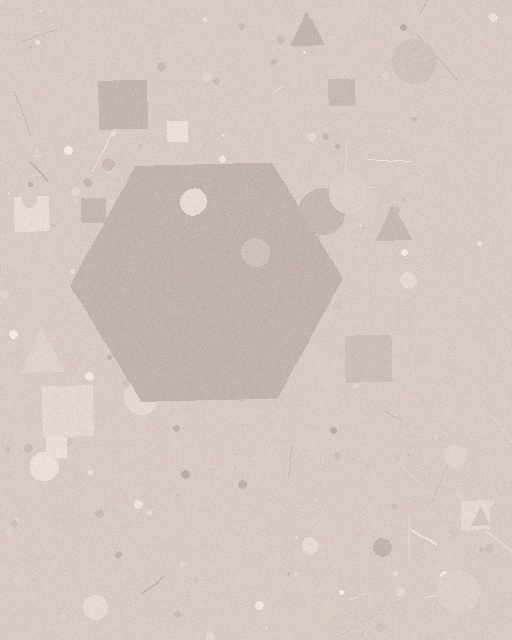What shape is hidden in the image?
A hexagon is hidden in the image.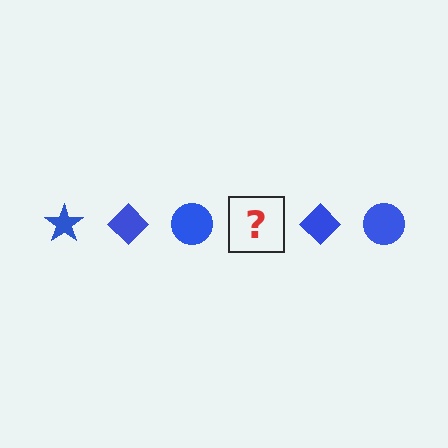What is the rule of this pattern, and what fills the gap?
The rule is that the pattern cycles through star, diamond, circle shapes in blue. The gap should be filled with a blue star.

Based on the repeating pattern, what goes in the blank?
The blank should be a blue star.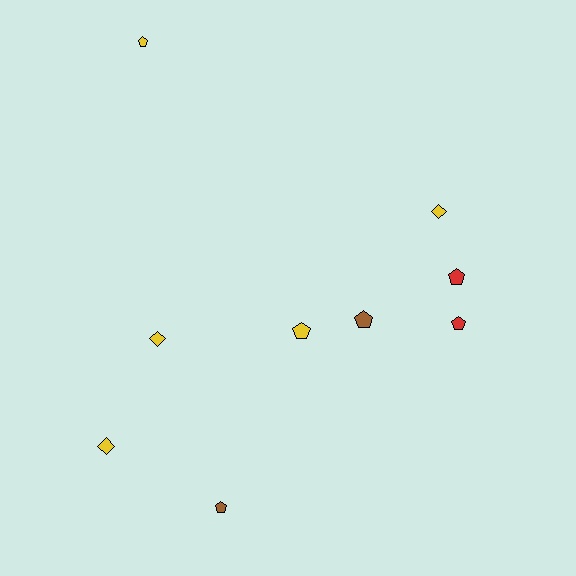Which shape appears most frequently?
Pentagon, with 6 objects.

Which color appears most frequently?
Yellow, with 5 objects.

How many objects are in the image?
There are 9 objects.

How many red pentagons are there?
There are 2 red pentagons.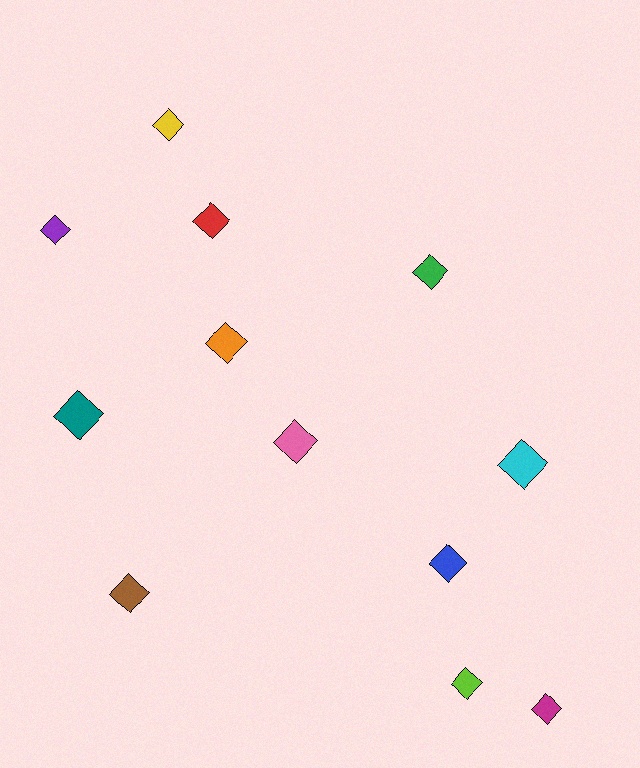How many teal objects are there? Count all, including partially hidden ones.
There is 1 teal object.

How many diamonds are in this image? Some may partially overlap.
There are 12 diamonds.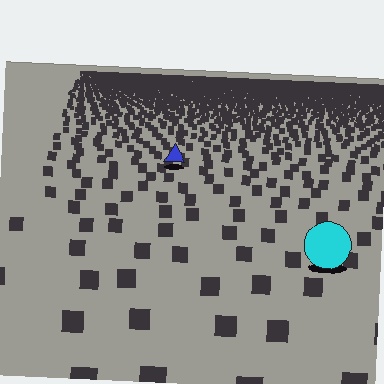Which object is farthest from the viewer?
The blue triangle is farthest from the viewer. It appears smaller and the ground texture around it is denser.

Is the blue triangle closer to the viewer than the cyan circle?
No. The cyan circle is closer — you can tell from the texture gradient: the ground texture is coarser near it.